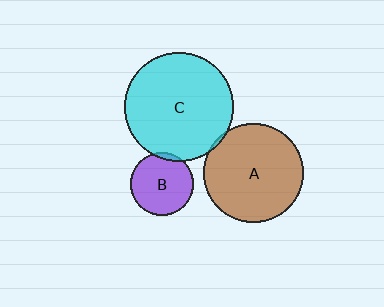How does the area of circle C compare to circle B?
Approximately 3.0 times.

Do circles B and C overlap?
Yes.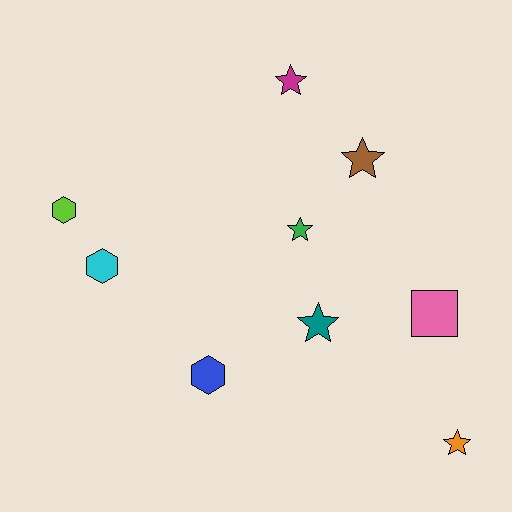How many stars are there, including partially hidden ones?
There are 5 stars.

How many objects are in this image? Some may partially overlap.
There are 9 objects.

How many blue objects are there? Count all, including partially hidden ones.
There is 1 blue object.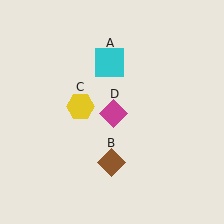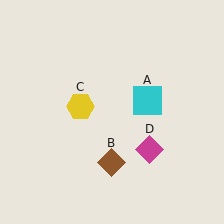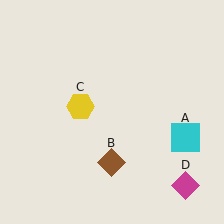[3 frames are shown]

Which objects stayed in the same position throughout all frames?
Brown diamond (object B) and yellow hexagon (object C) remained stationary.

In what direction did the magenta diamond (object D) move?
The magenta diamond (object D) moved down and to the right.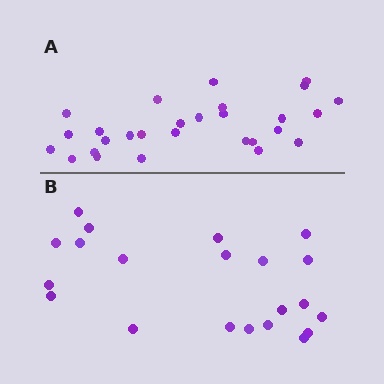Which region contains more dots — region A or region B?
Region A (the top region) has more dots.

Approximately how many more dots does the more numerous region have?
Region A has roughly 8 or so more dots than region B.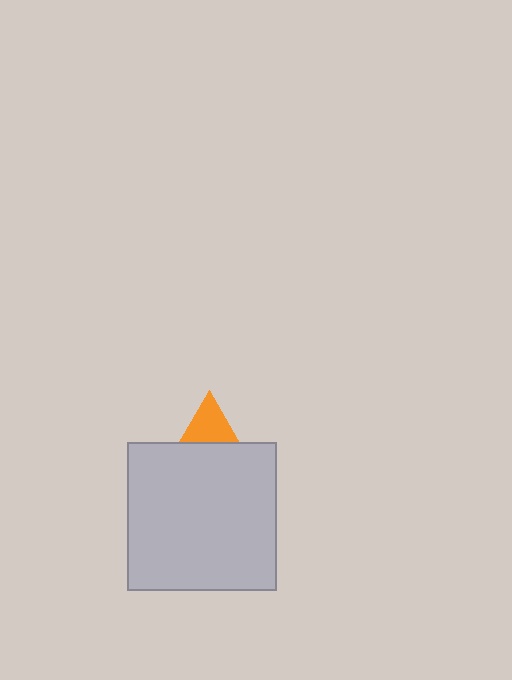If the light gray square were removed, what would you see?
You would see the complete orange triangle.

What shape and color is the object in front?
The object in front is a light gray square.